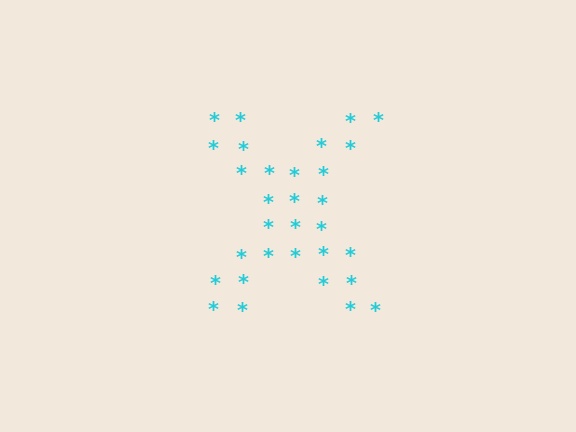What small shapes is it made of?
It is made of small asterisks.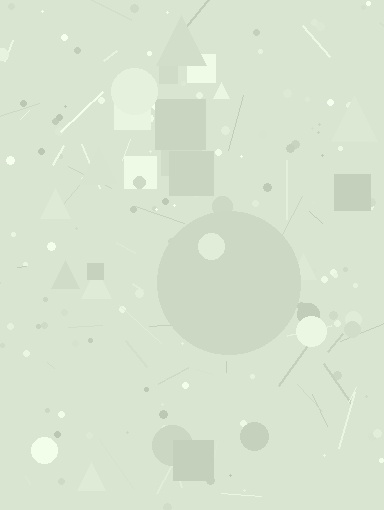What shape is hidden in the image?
A circle is hidden in the image.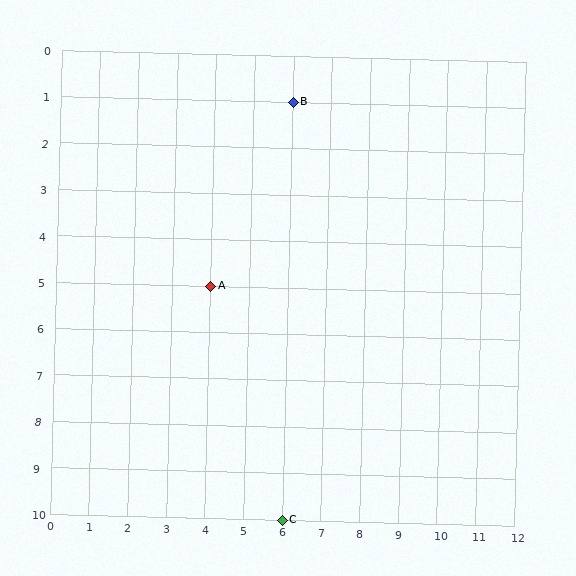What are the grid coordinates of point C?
Point C is at grid coordinates (6, 10).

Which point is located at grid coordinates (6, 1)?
Point B is at (6, 1).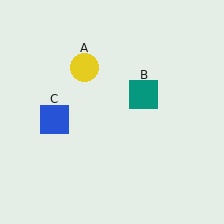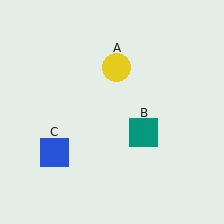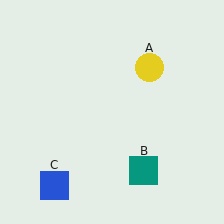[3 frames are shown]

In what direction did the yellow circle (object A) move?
The yellow circle (object A) moved right.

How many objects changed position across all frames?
3 objects changed position: yellow circle (object A), teal square (object B), blue square (object C).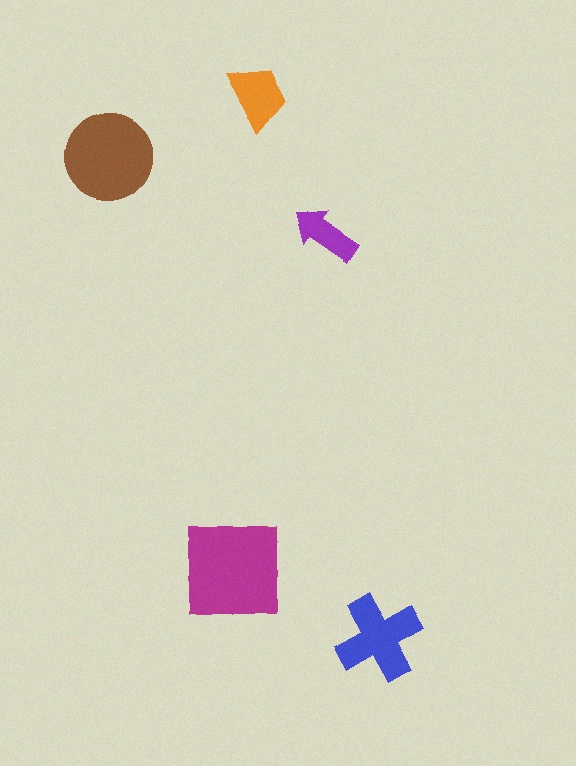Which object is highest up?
The orange trapezoid is topmost.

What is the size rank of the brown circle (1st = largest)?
2nd.